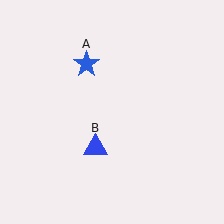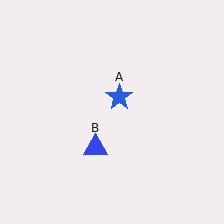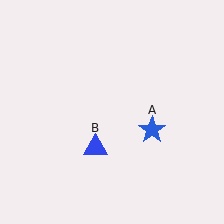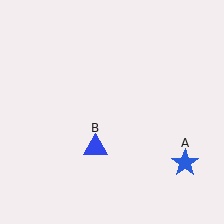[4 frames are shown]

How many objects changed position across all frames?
1 object changed position: blue star (object A).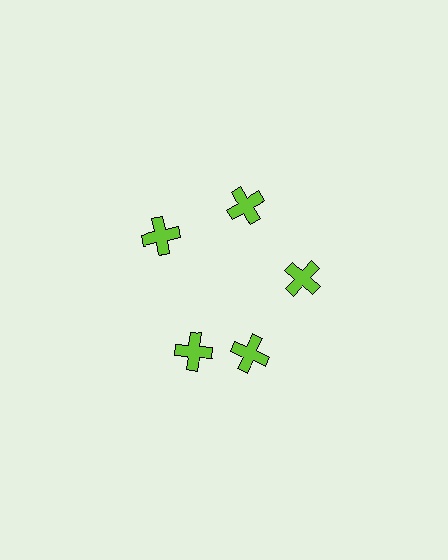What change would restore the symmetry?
The symmetry would be restored by rotating it back into even spacing with its neighbors so that all 5 crosses sit at equal angles and equal distance from the center.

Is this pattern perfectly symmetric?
No. The 5 lime crosses are arranged in a ring, but one element near the 8 o'clock position is rotated out of alignment along the ring, breaking the 5-fold rotational symmetry.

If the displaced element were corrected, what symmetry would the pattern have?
It would have 5-fold rotational symmetry — the pattern would map onto itself every 72 degrees.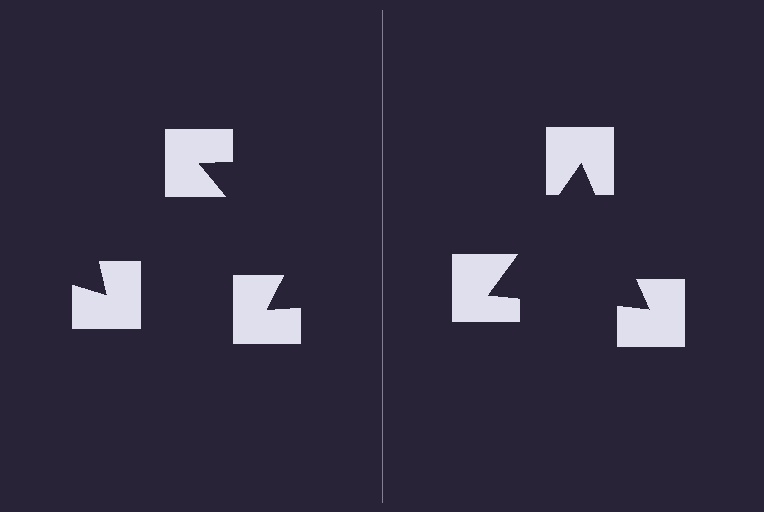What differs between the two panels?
The notched squares are positioned identically on both sides; only the wedge orientations differ. On the right they align to a triangle; on the left they are misaligned.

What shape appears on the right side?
An illusory triangle.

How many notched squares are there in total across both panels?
6 — 3 on each side.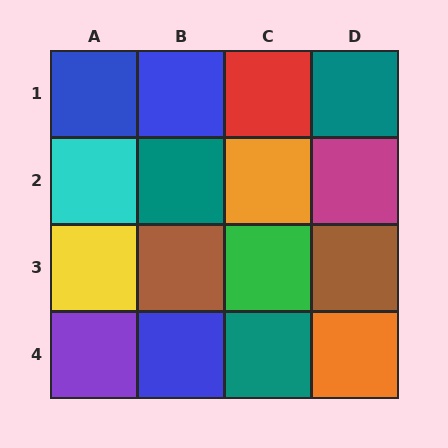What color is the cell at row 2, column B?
Teal.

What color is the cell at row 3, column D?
Brown.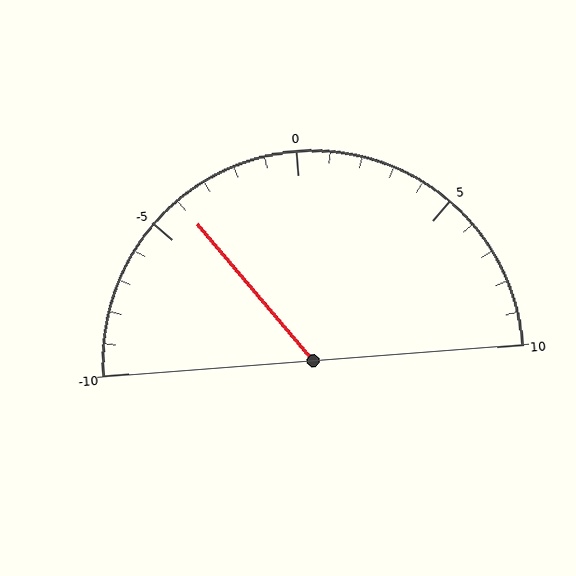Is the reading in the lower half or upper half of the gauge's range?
The reading is in the lower half of the range (-10 to 10).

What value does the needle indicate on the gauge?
The needle indicates approximately -4.